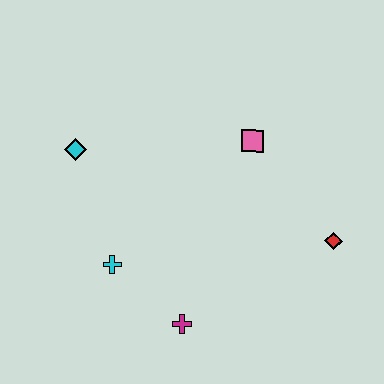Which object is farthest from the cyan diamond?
The red diamond is farthest from the cyan diamond.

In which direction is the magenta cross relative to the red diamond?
The magenta cross is to the left of the red diamond.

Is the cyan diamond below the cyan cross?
No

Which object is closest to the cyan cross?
The magenta cross is closest to the cyan cross.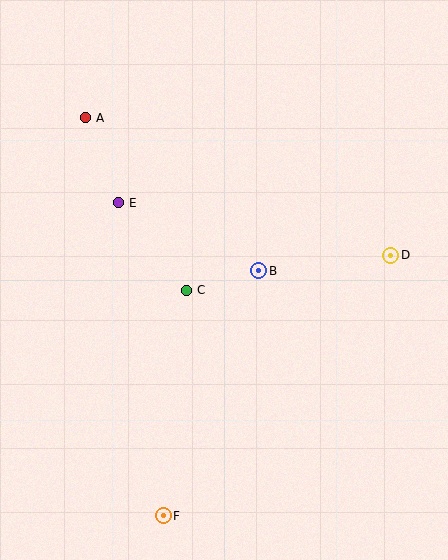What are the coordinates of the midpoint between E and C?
The midpoint between E and C is at (153, 246).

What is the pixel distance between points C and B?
The distance between C and B is 74 pixels.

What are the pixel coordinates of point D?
Point D is at (391, 255).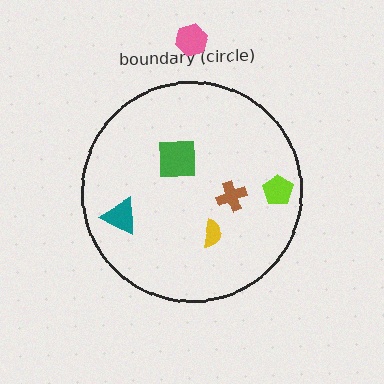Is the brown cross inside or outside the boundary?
Inside.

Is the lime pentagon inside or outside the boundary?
Inside.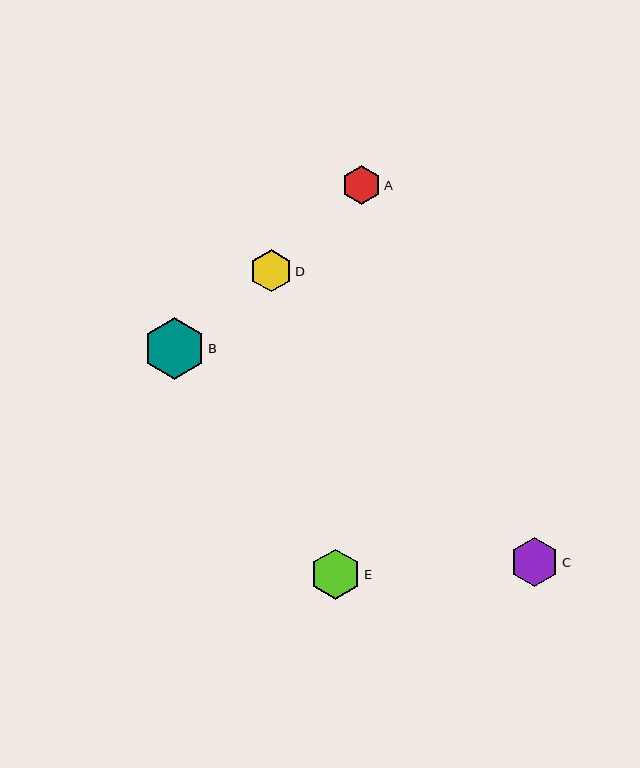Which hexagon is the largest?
Hexagon B is the largest with a size of approximately 62 pixels.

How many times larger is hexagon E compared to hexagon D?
Hexagon E is approximately 1.2 times the size of hexagon D.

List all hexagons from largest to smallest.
From largest to smallest: B, E, C, D, A.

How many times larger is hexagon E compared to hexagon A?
Hexagon E is approximately 1.3 times the size of hexagon A.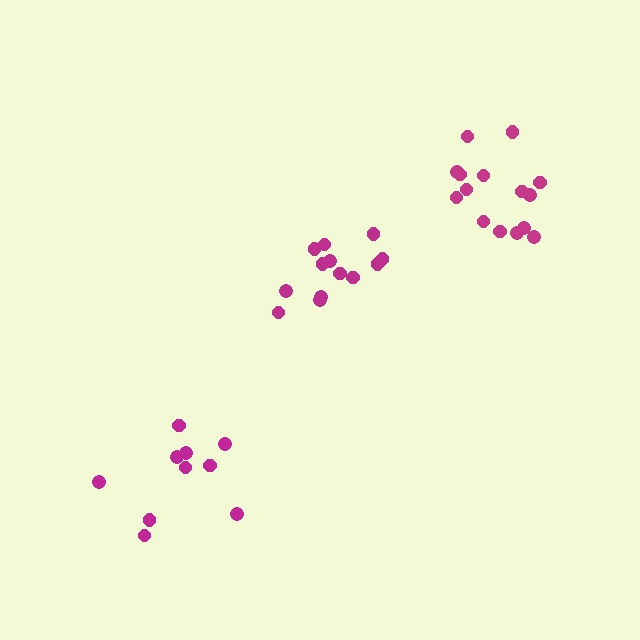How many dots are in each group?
Group 1: 15 dots, Group 2: 10 dots, Group 3: 13 dots (38 total).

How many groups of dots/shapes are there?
There are 3 groups.